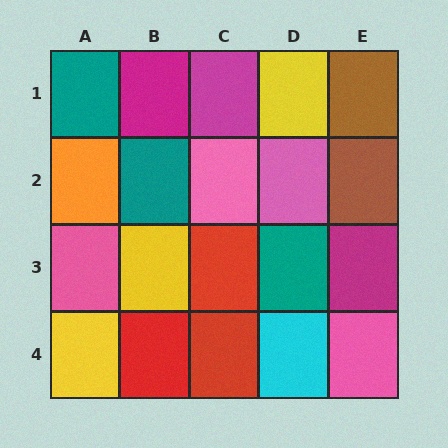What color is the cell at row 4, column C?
Red.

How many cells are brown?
2 cells are brown.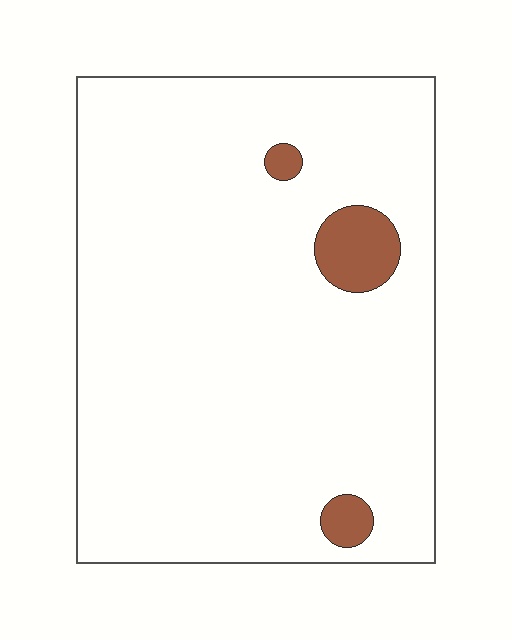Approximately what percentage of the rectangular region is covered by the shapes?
Approximately 5%.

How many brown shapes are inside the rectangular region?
3.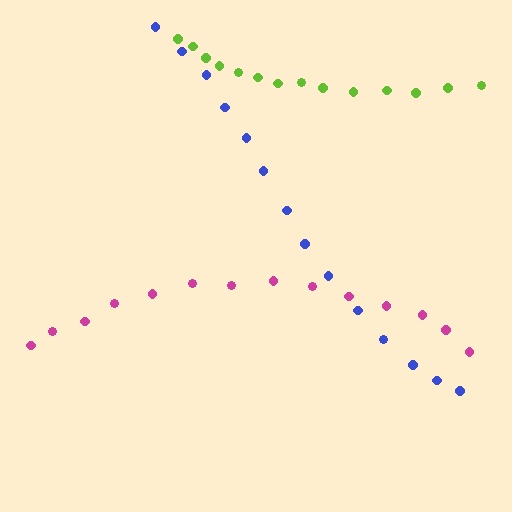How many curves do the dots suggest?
There are 3 distinct paths.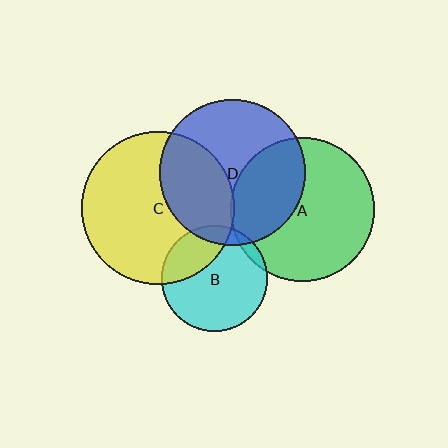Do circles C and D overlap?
Yes.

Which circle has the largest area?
Circle C (yellow).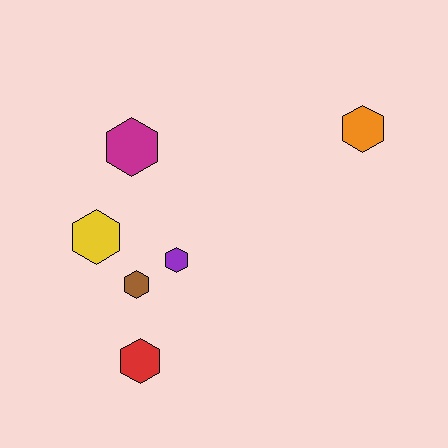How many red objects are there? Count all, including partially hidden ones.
There is 1 red object.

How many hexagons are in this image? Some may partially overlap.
There are 6 hexagons.